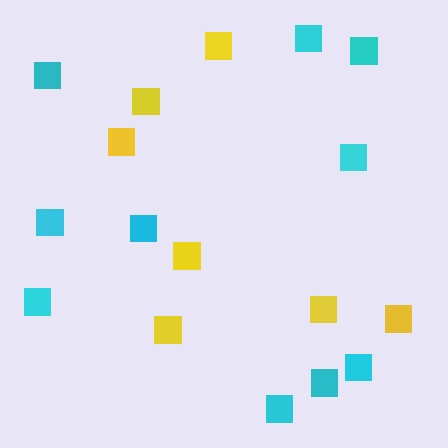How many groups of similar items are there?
There are 2 groups: one group of yellow squares (7) and one group of cyan squares (10).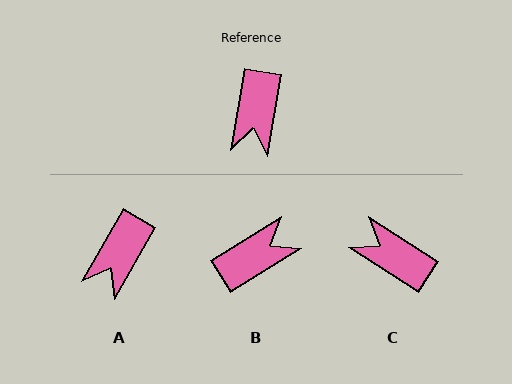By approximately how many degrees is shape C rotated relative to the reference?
Approximately 114 degrees clockwise.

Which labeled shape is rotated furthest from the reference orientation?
B, about 131 degrees away.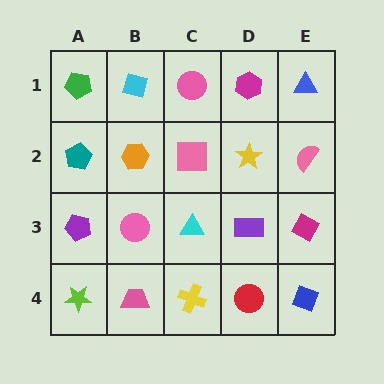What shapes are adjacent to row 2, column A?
A green pentagon (row 1, column A), a purple pentagon (row 3, column A), an orange hexagon (row 2, column B).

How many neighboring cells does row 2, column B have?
4.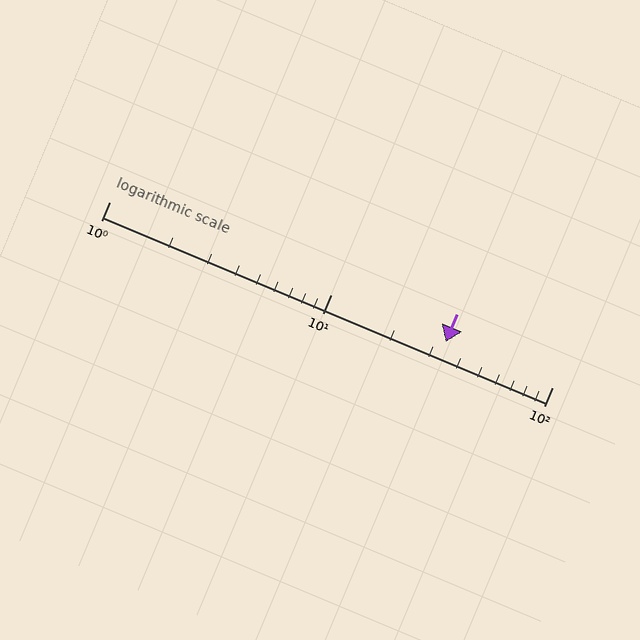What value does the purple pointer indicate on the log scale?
The pointer indicates approximately 33.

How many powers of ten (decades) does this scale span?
The scale spans 2 decades, from 1 to 100.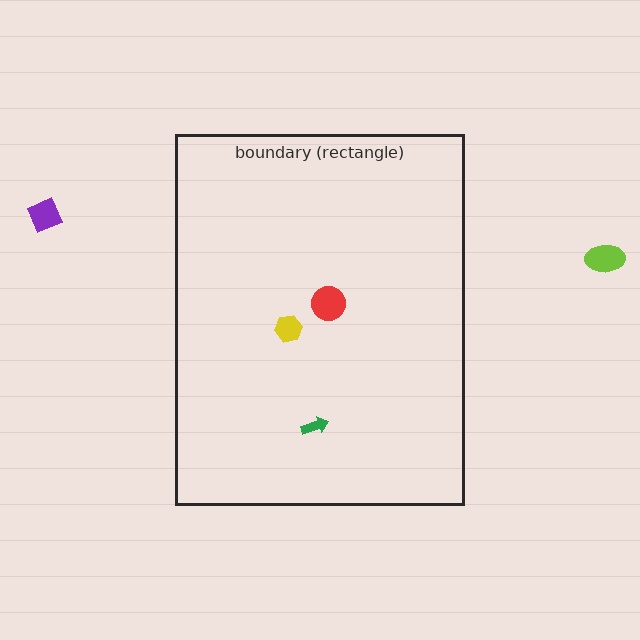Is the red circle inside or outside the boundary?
Inside.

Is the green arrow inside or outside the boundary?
Inside.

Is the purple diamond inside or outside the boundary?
Outside.